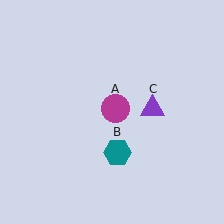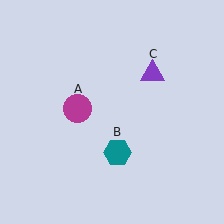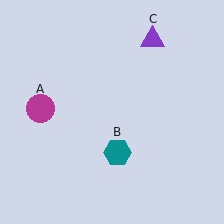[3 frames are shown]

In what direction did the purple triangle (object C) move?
The purple triangle (object C) moved up.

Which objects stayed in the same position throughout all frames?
Teal hexagon (object B) remained stationary.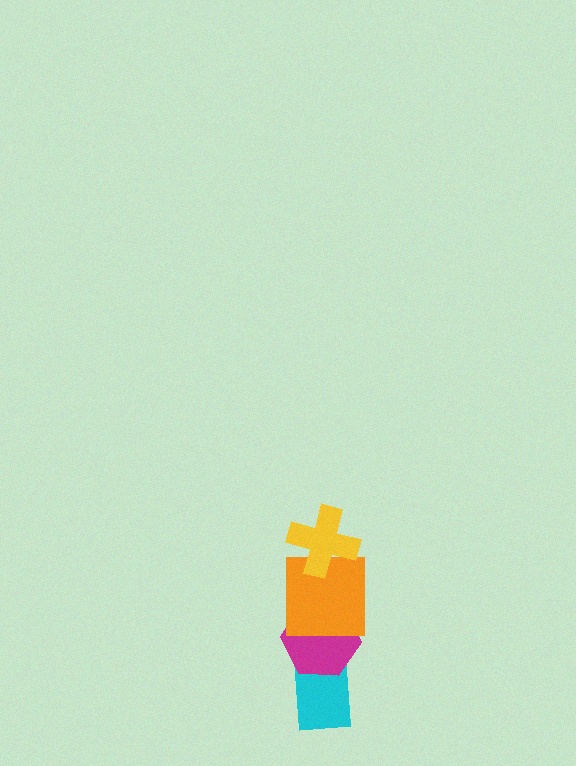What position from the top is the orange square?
The orange square is 2nd from the top.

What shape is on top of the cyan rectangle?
The magenta hexagon is on top of the cyan rectangle.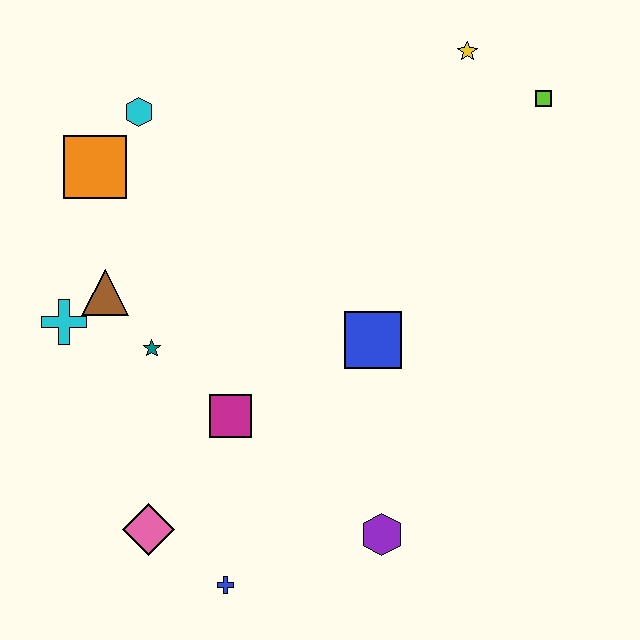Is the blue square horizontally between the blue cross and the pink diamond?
No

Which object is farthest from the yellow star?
The blue cross is farthest from the yellow star.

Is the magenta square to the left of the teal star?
No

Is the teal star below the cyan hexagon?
Yes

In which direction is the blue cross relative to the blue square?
The blue cross is below the blue square.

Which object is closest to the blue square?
The magenta square is closest to the blue square.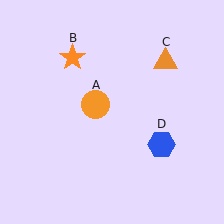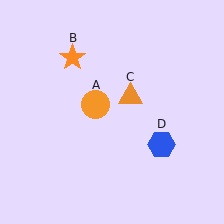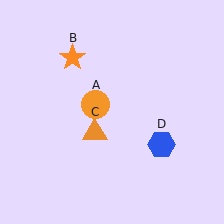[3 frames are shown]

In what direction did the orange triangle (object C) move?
The orange triangle (object C) moved down and to the left.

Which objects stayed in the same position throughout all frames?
Orange circle (object A) and orange star (object B) and blue hexagon (object D) remained stationary.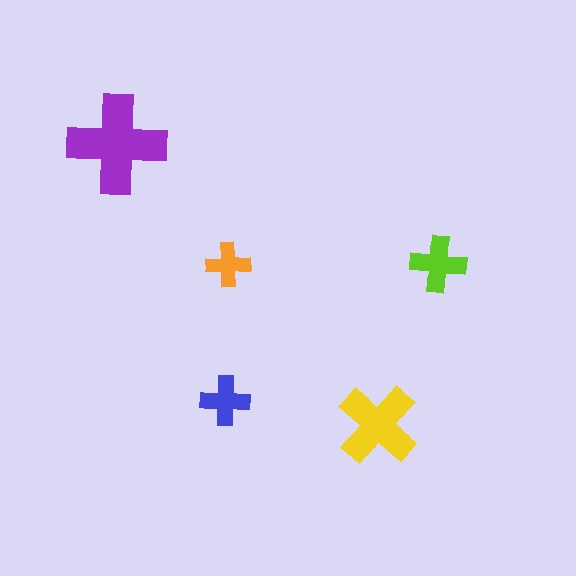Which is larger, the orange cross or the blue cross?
The blue one.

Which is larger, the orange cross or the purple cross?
The purple one.